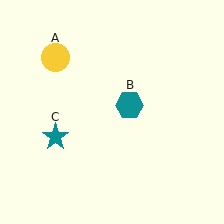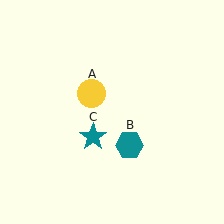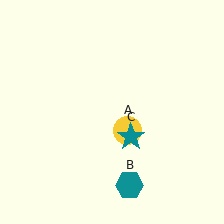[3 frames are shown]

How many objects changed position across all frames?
3 objects changed position: yellow circle (object A), teal hexagon (object B), teal star (object C).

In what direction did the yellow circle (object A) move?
The yellow circle (object A) moved down and to the right.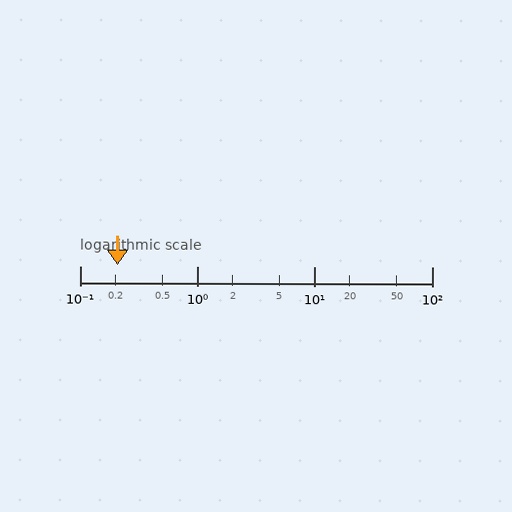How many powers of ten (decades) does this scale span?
The scale spans 3 decades, from 0.1 to 100.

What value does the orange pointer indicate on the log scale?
The pointer indicates approximately 0.21.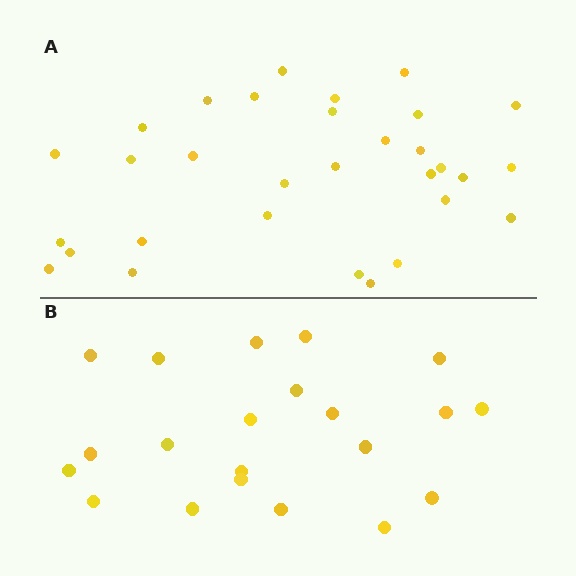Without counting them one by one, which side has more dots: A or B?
Region A (the top region) has more dots.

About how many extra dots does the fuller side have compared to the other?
Region A has roughly 10 or so more dots than region B.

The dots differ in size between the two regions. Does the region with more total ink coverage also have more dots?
No. Region B has more total ink coverage because its dots are larger, but region A actually contains more individual dots. Total area can be misleading — the number of items is what matters here.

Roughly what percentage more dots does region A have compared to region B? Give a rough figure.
About 50% more.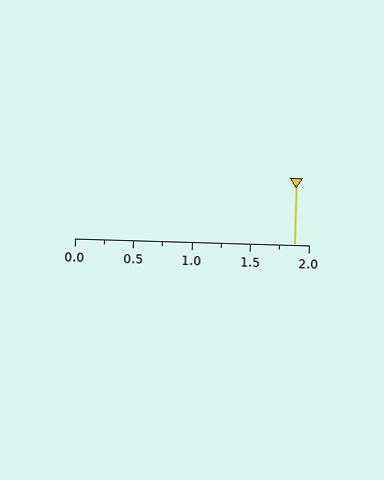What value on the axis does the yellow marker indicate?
The marker indicates approximately 1.88.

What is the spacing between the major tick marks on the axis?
The major ticks are spaced 0.5 apart.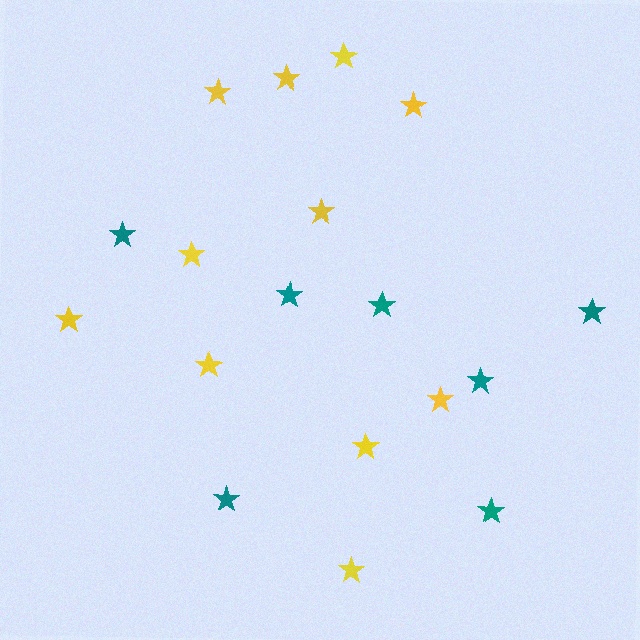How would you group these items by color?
There are 2 groups: one group of yellow stars (11) and one group of teal stars (7).